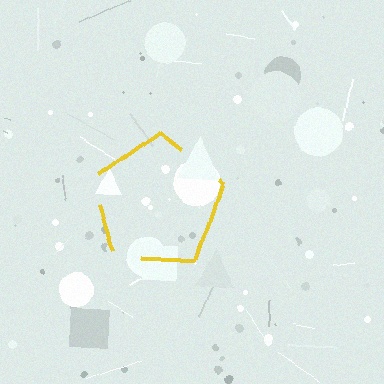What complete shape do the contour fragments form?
The contour fragments form a pentagon.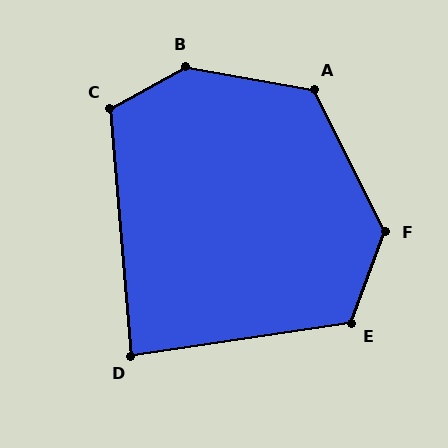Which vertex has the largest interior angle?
B, at approximately 141 degrees.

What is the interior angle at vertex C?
Approximately 115 degrees (obtuse).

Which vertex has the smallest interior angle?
D, at approximately 86 degrees.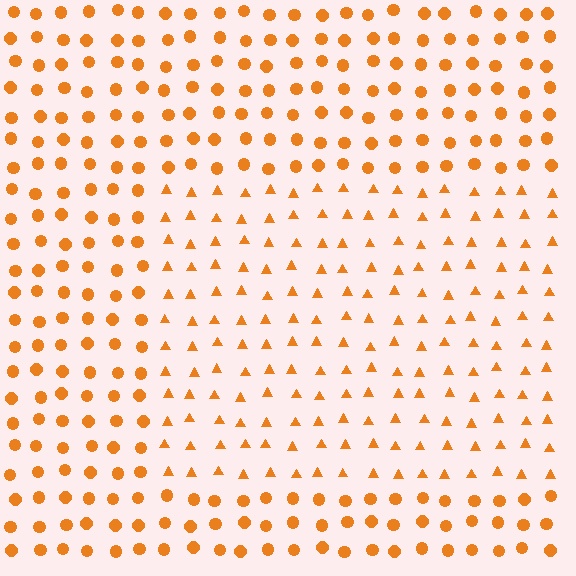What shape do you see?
I see a rectangle.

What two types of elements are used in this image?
The image uses triangles inside the rectangle region and circles outside it.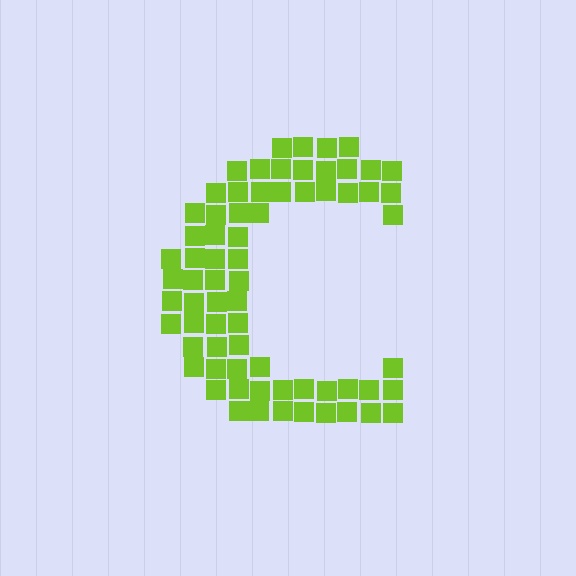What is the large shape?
The large shape is the letter C.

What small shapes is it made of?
It is made of small squares.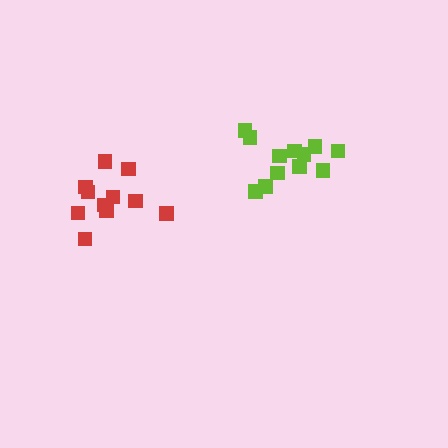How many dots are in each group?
Group 1: 11 dots, Group 2: 12 dots (23 total).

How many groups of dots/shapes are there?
There are 2 groups.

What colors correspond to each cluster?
The clusters are colored: red, lime.